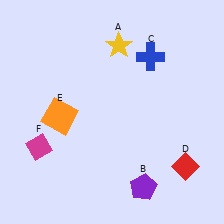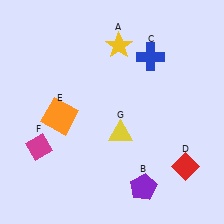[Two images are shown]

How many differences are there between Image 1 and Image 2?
There is 1 difference between the two images.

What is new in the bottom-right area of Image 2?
A yellow triangle (G) was added in the bottom-right area of Image 2.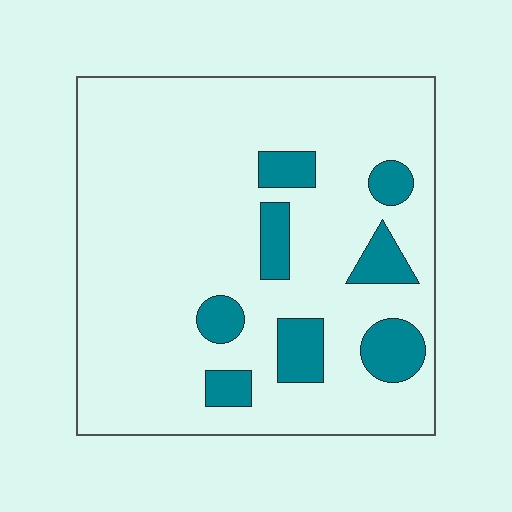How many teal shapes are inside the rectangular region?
8.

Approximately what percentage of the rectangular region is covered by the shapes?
Approximately 15%.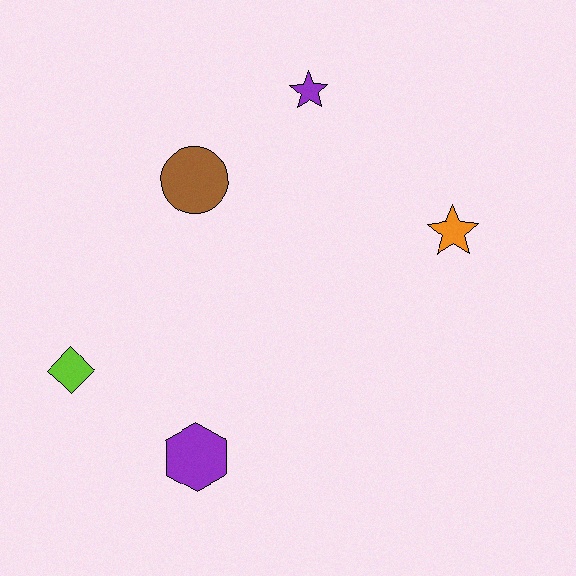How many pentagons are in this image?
There are no pentagons.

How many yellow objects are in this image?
There are no yellow objects.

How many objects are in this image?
There are 5 objects.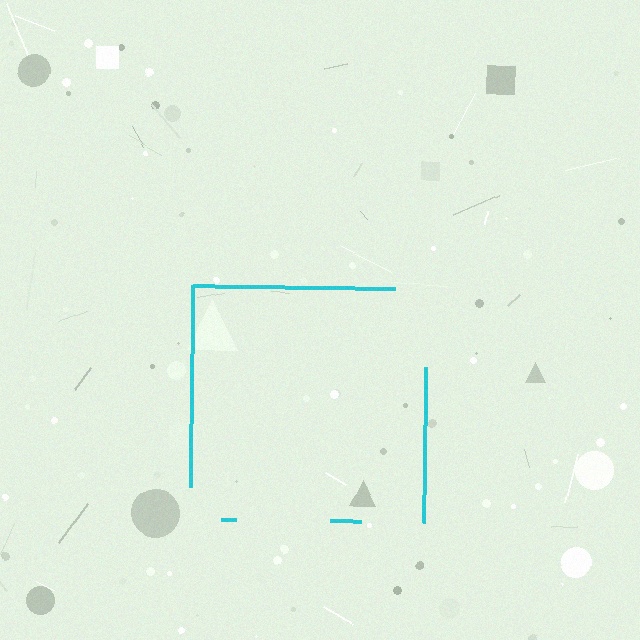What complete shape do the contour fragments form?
The contour fragments form a square.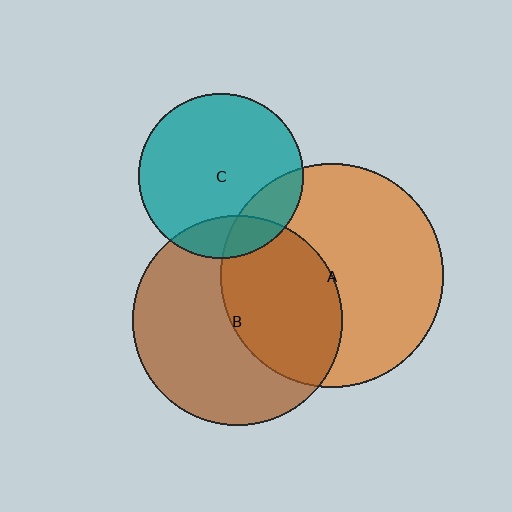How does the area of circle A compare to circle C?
Approximately 1.8 times.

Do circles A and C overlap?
Yes.